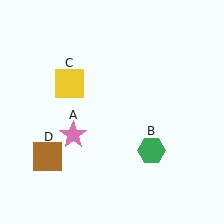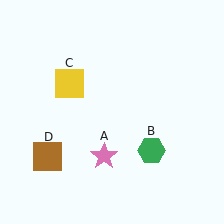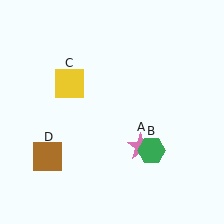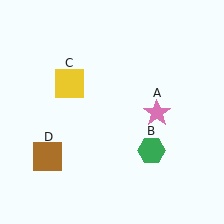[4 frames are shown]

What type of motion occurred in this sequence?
The pink star (object A) rotated counterclockwise around the center of the scene.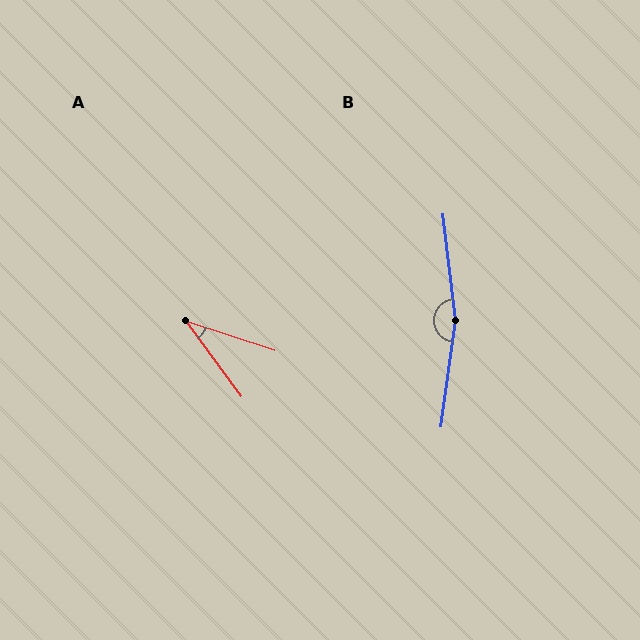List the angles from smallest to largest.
A (36°), B (165°).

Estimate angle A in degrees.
Approximately 36 degrees.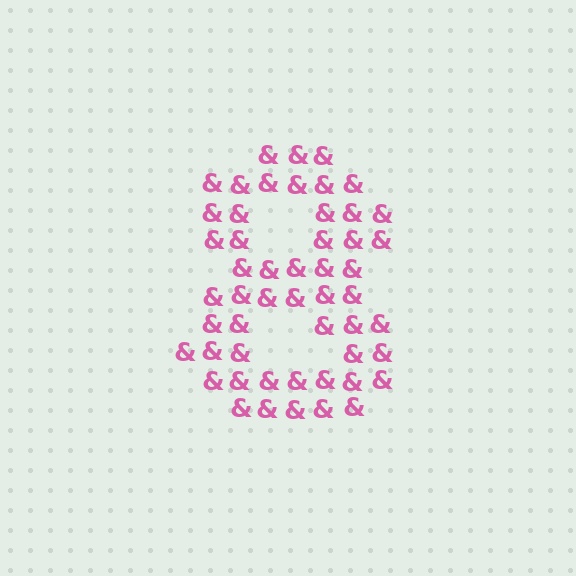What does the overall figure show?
The overall figure shows the digit 8.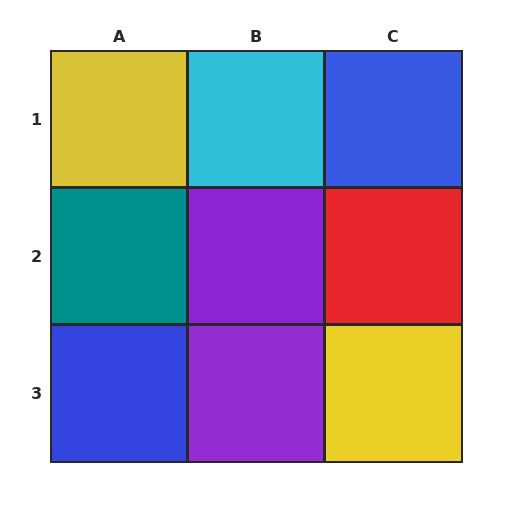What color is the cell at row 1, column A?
Yellow.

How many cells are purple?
2 cells are purple.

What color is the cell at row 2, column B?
Purple.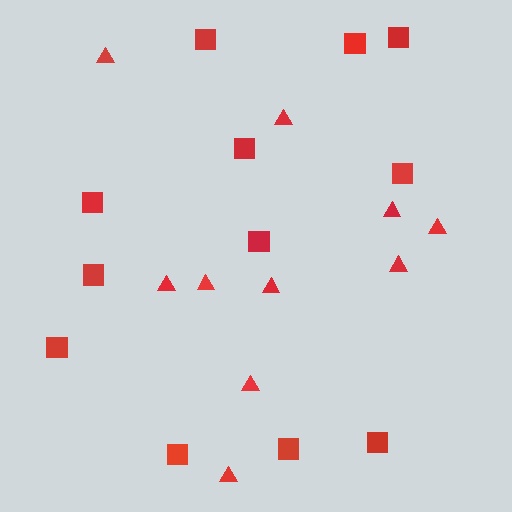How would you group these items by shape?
There are 2 groups: one group of squares (12) and one group of triangles (10).